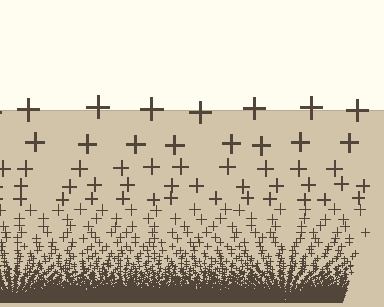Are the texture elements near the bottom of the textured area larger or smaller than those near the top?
Smaller. The gradient is inverted — elements near the bottom are smaller and denser.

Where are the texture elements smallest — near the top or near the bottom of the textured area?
Near the bottom.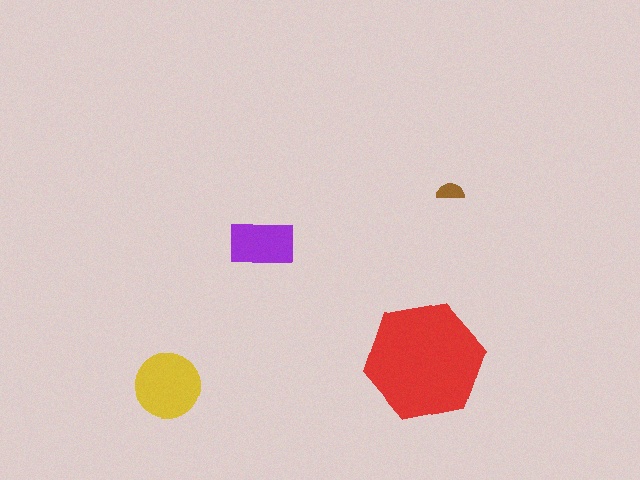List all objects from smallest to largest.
The brown semicircle, the purple rectangle, the yellow circle, the red hexagon.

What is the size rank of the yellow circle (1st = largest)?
2nd.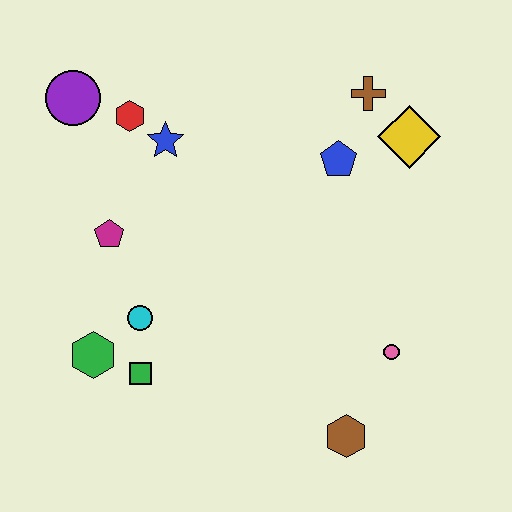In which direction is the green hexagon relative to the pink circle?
The green hexagon is to the left of the pink circle.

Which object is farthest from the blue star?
The brown hexagon is farthest from the blue star.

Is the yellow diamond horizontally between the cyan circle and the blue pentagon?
No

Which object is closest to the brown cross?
The yellow diamond is closest to the brown cross.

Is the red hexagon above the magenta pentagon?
Yes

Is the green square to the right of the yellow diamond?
No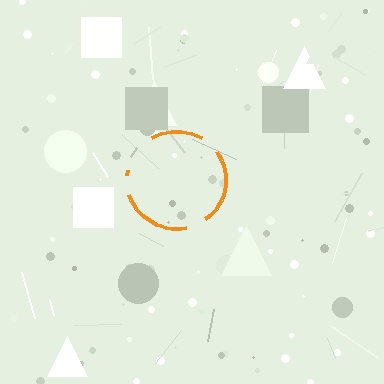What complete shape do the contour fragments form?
The contour fragments form a circle.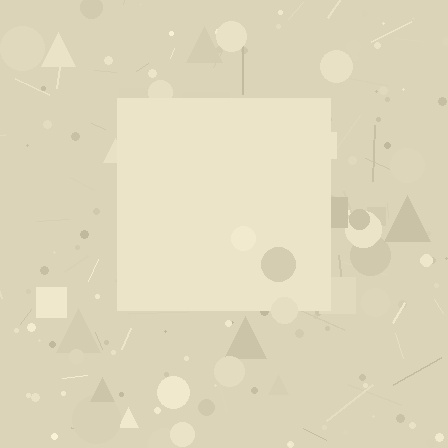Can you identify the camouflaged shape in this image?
The camouflaged shape is a square.